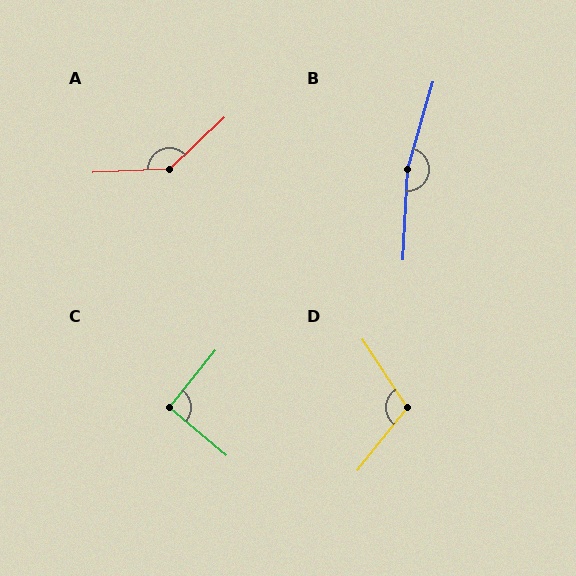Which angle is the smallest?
C, at approximately 91 degrees.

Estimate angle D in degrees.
Approximately 108 degrees.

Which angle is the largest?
B, at approximately 167 degrees.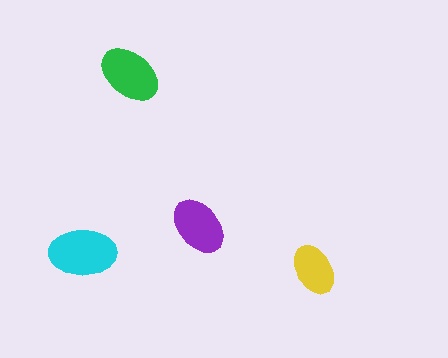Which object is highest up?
The green ellipse is topmost.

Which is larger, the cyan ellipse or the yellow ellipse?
The cyan one.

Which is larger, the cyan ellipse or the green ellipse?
The cyan one.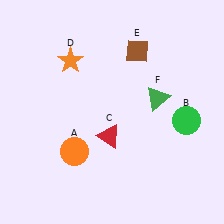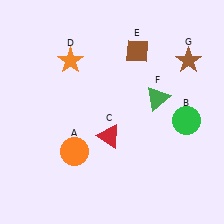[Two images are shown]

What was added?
A brown star (G) was added in Image 2.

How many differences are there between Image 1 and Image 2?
There is 1 difference between the two images.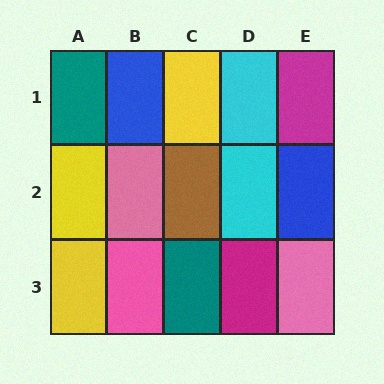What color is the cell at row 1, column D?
Cyan.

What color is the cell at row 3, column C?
Teal.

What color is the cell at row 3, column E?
Pink.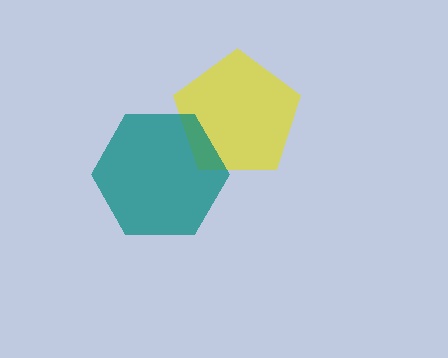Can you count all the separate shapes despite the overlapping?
Yes, there are 2 separate shapes.